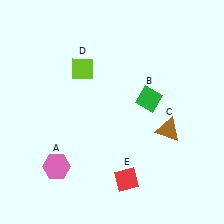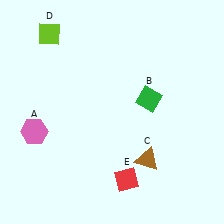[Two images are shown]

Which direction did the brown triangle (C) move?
The brown triangle (C) moved down.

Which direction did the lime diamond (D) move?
The lime diamond (D) moved up.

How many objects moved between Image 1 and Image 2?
3 objects moved between the two images.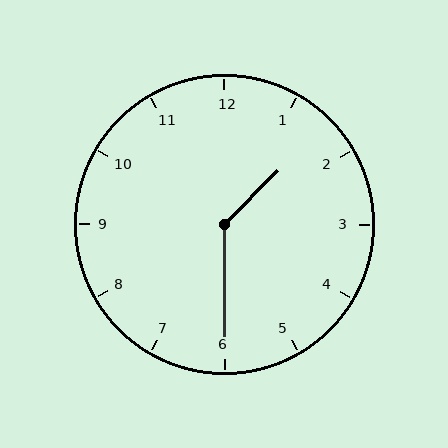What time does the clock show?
1:30.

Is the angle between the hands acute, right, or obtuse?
It is obtuse.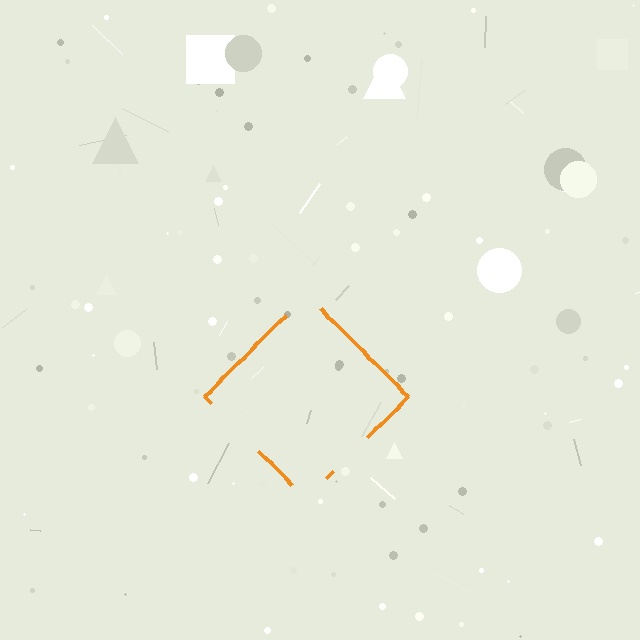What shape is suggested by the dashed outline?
The dashed outline suggests a diamond.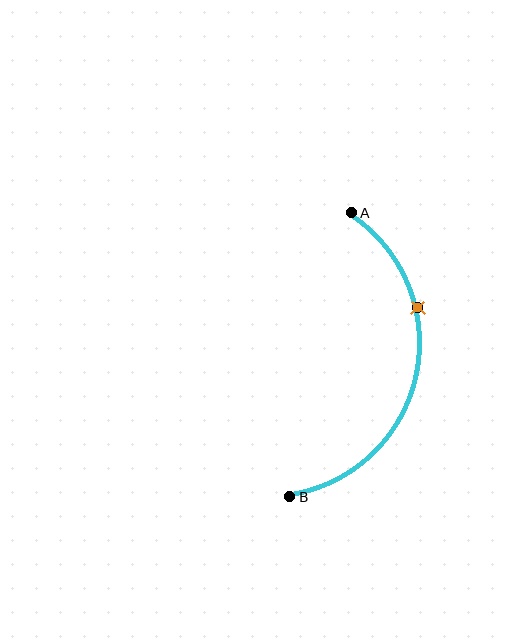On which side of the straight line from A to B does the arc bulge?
The arc bulges to the right of the straight line connecting A and B.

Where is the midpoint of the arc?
The arc midpoint is the point on the curve farthest from the straight line joining A and B. It sits to the right of that line.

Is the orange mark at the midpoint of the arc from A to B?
No. The orange mark lies on the arc but is closer to endpoint A. The arc midpoint would be at the point on the curve equidistant along the arc from both A and B.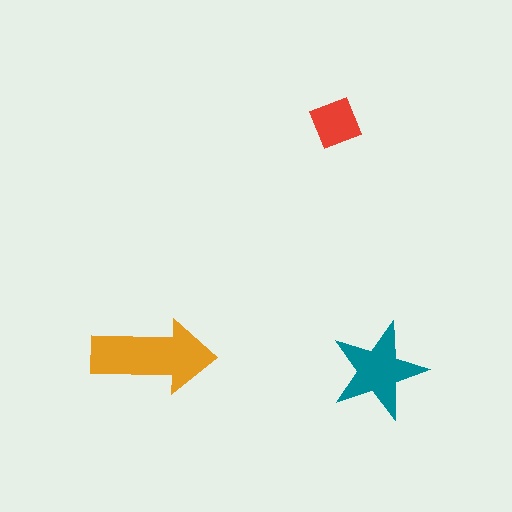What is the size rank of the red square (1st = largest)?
3rd.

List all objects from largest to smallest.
The orange arrow, the teal star, the red square.